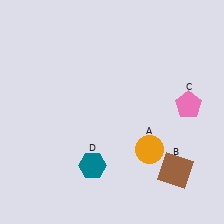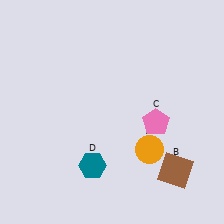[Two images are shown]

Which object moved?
The pink pentagon (C) moved left.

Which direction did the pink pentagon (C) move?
The pink pentagon (C) moved left.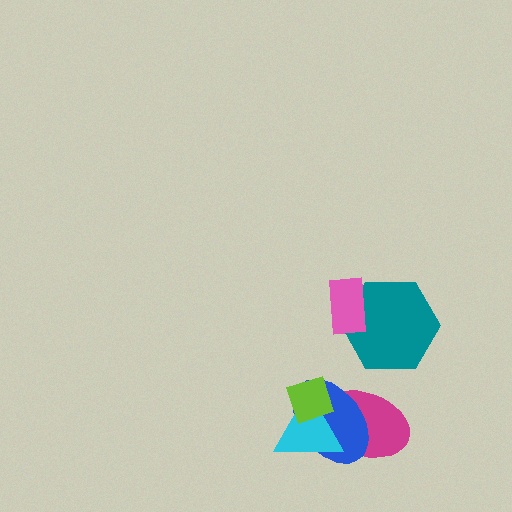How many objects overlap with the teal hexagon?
1 object overlaps with the teal hexagon.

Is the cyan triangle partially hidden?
Yes, it is partially covered by another shape.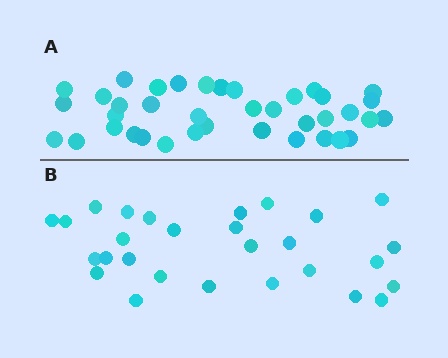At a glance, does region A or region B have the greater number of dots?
Region A (the top region) has more dots.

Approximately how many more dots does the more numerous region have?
Region A has roughly 10 or so more dots than region B.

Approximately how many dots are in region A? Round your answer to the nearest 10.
About 40 dots. (The exact count is 38, which rounds to 40.)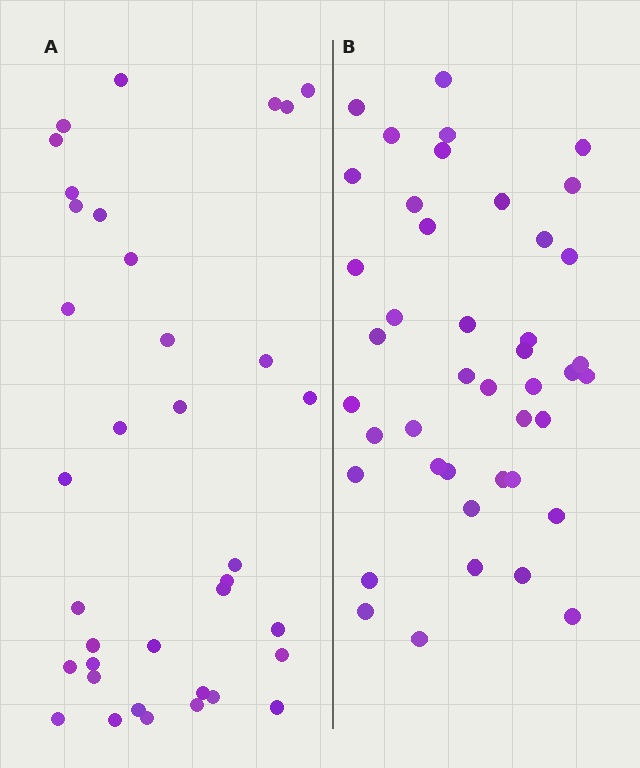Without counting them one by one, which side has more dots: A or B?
Region B (the right region) has more dots.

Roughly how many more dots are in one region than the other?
Region B has roughly 8 or so more dots than region A.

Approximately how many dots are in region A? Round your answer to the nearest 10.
About 40 dots. (The exact count is 36, which rounds to 40.)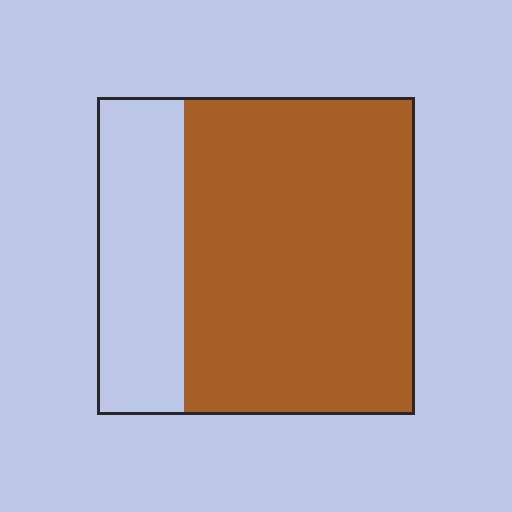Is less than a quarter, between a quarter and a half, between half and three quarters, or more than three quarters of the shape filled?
Between half and three quarters.